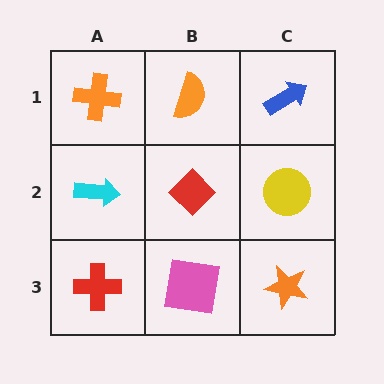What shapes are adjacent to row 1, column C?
A yellow circle (row 2, column C), an orange semicircle (row 1, column B).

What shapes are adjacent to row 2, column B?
An orange semicircle (row 1, column B), a pink square (row 3, column B), a cyan arrow (row 2, column A), a yellow circle (row 2, column C).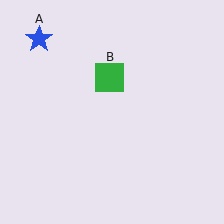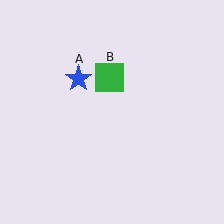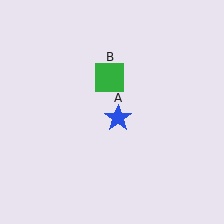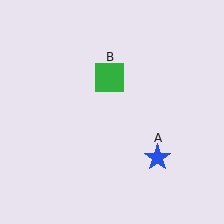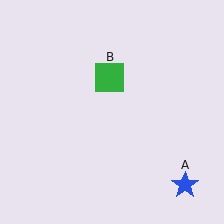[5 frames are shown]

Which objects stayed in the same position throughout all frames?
Green square (object B) remained stationary.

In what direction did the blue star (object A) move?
The blue star (object A) moved down and to the right.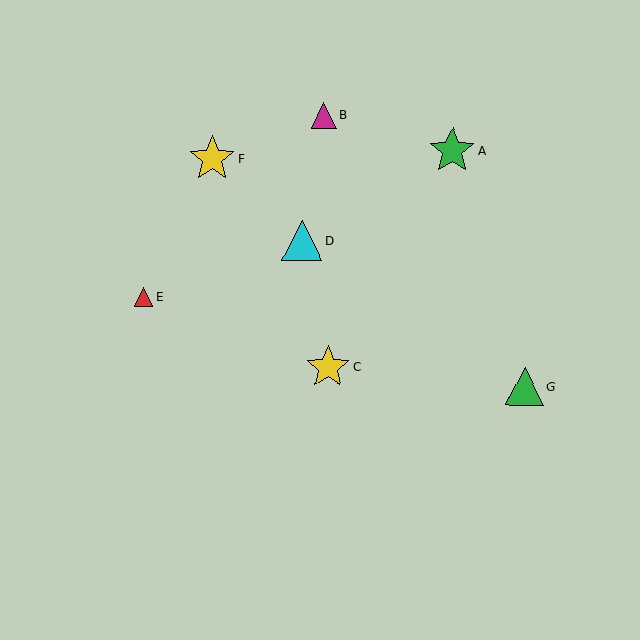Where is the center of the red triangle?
The center of the red triangle is at (144, 297).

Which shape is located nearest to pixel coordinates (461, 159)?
The green star (labeled A) at (452, 151) is nearest to that location.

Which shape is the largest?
The green star (labeled A) is the largest.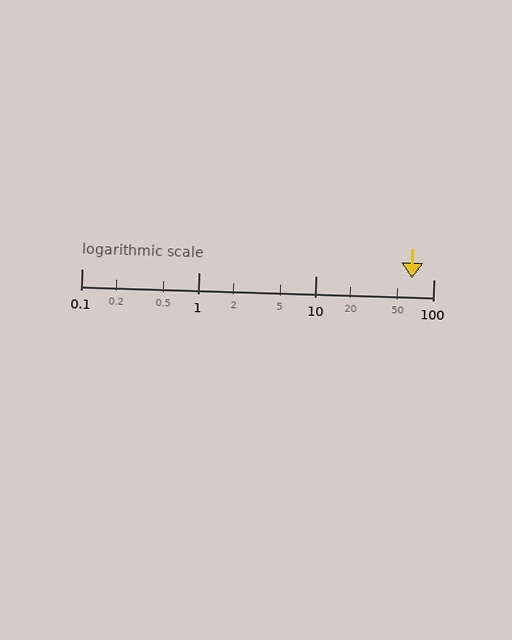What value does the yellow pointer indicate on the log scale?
The pointer indicates approximately 66.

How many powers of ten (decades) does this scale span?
The scale spans 3 decades, from 0.1 to 100.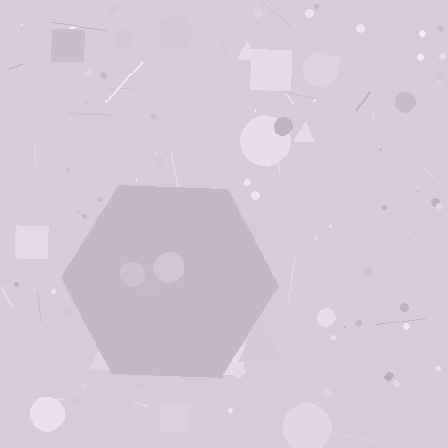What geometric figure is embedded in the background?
A hexagon is embedded in the background.